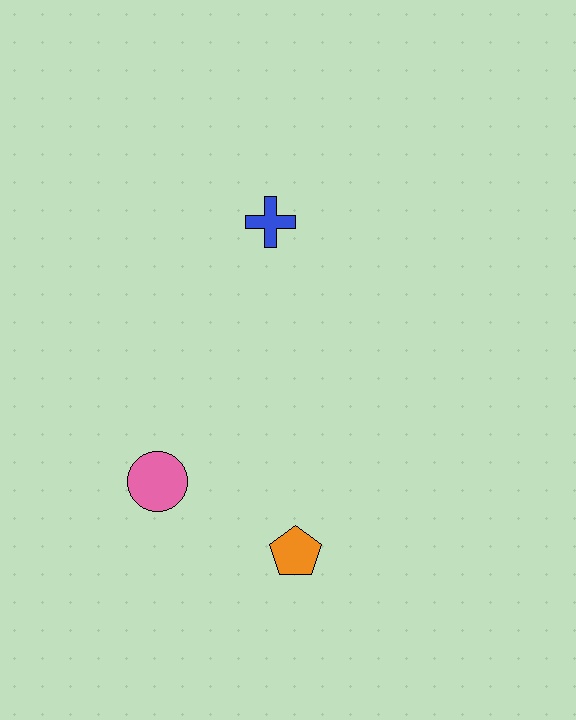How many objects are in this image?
There are 3 objects.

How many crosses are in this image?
There is 1 cross.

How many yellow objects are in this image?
There are no yellow objects.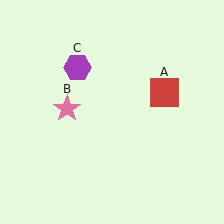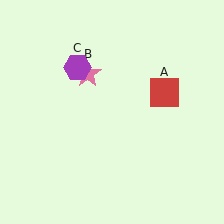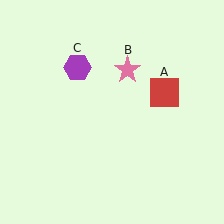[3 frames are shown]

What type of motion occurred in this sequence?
The pink star (object B) rotated clockwise around the center of the scene.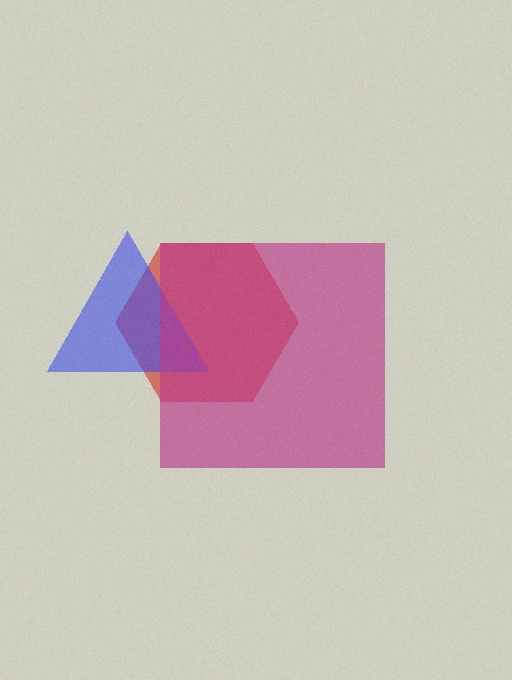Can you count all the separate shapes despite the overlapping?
Yes, there are 3 separate shapes.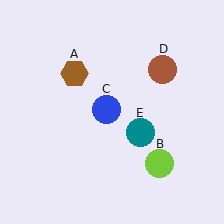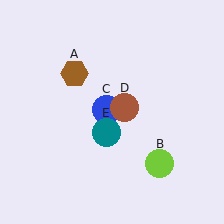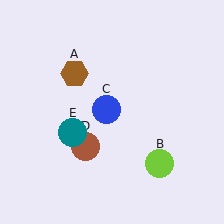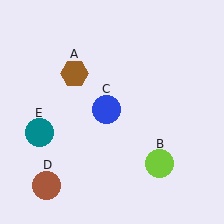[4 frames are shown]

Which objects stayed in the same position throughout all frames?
Brown hexagon (object A) and lime circle (object B) and blue circle (object C) remained stationary.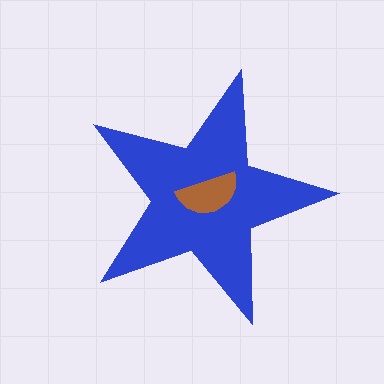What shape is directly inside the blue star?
The brown semicircle.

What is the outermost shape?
The blue star.